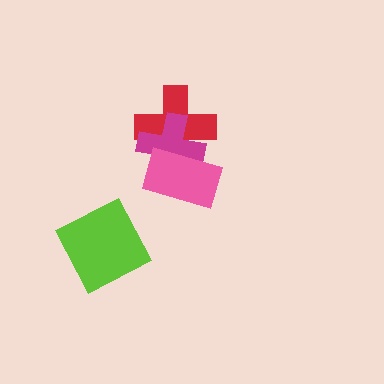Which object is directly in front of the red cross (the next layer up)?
The magenta cross is directly in front of the red cross.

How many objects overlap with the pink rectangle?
2 objects overlap with the pink rectangle.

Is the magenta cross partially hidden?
Yes, it is partially covered by another shape.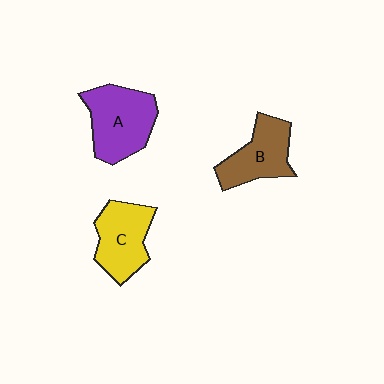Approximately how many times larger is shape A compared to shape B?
Approximately 1.3 times.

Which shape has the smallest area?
Shape B (brown).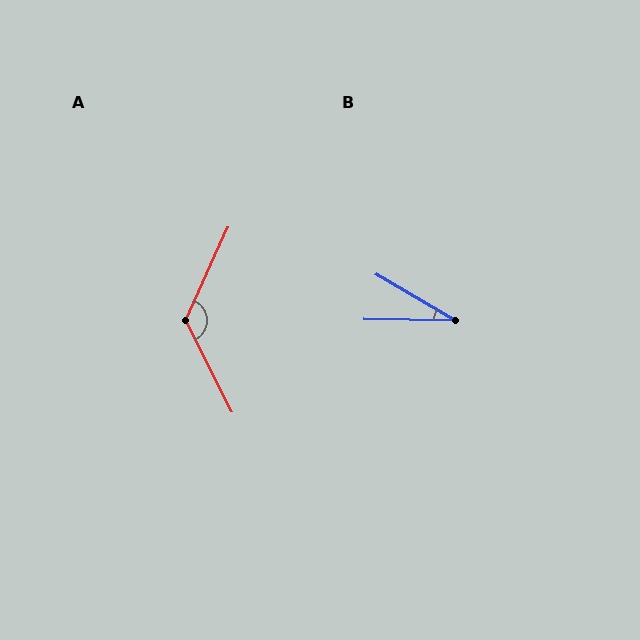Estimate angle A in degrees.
Approximately 129 degrees.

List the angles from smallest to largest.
B (29°), A (129°).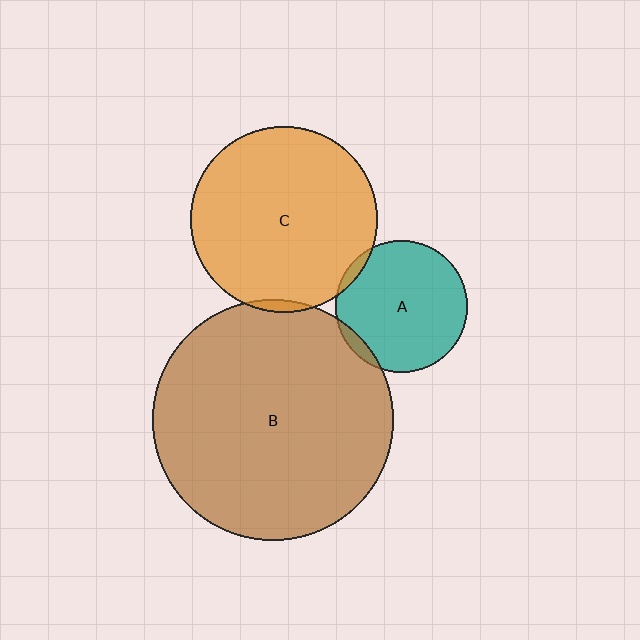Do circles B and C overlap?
Yes.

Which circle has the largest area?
Circle B (brown).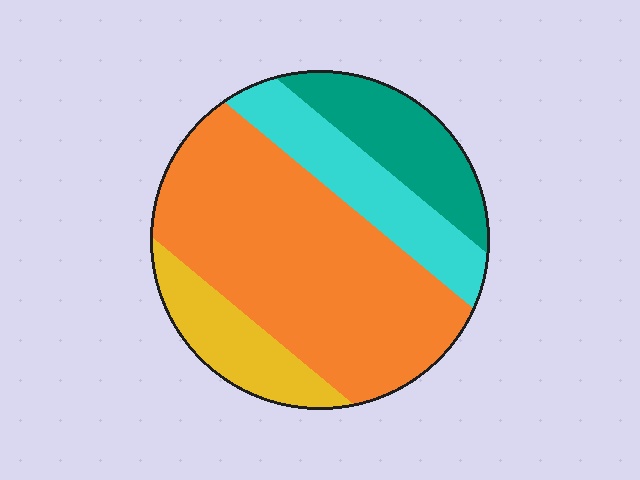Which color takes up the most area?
Orange, at roughly 55%.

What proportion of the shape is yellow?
Yellow covers about 15% of the shape.